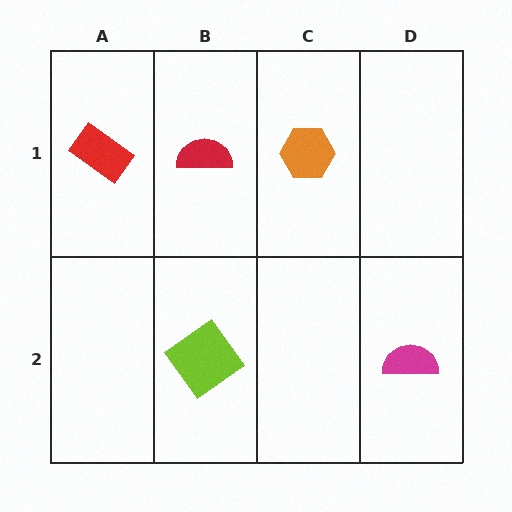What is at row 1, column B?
A red semicircle.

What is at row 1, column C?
An orange hexagon.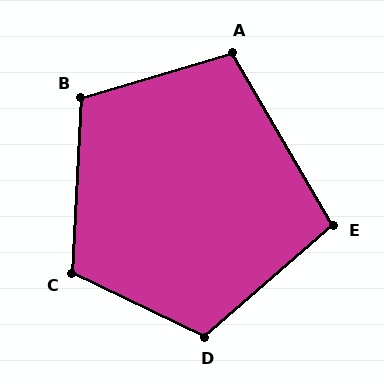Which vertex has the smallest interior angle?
E, at approximately 101 degrees.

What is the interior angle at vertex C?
Approximately 112 degrees (obtuse).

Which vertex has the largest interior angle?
D, at approximately 114 degrees.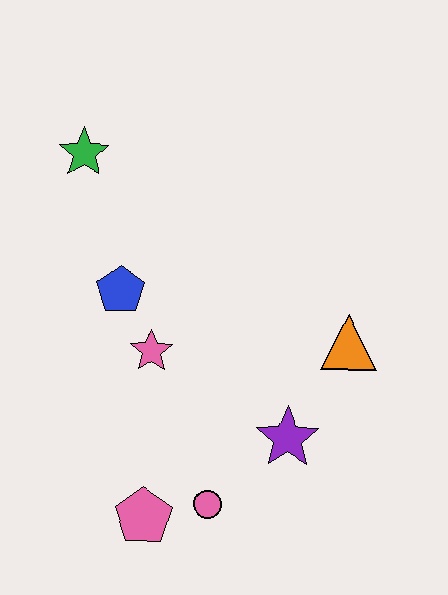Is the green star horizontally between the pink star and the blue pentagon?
No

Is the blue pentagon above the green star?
No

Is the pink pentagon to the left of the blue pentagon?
No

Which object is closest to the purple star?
The pink circle is closest to the purple star.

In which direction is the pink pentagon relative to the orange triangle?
The pink pentagon is to the left of the orange triangle.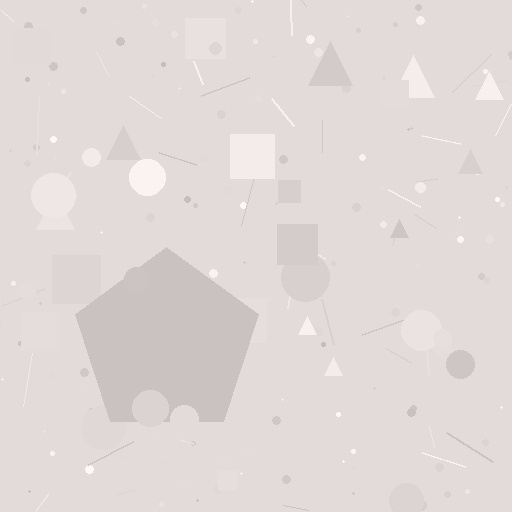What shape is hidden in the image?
A pentagon is hidden in the image.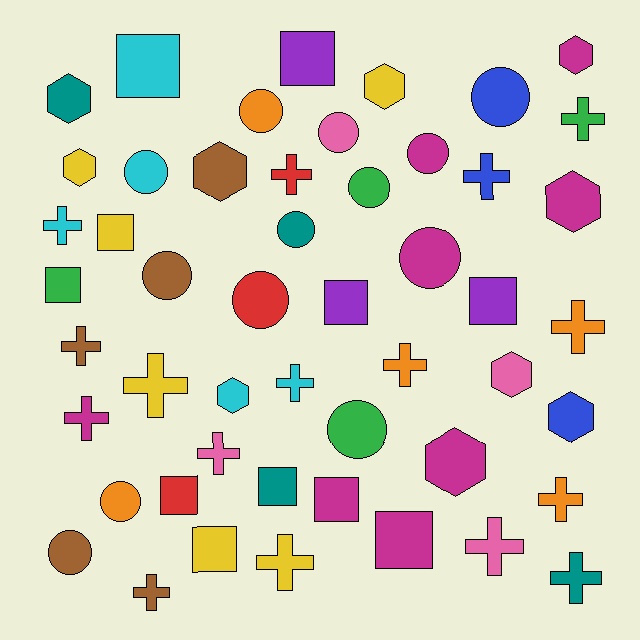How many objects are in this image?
There are 50 objects.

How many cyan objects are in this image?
There are 5 cyan objects.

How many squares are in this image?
There are 11 squares.